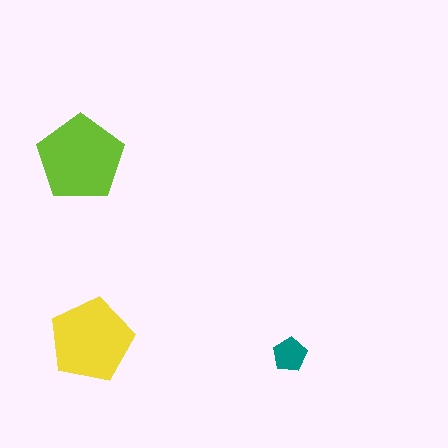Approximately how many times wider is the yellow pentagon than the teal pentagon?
About 2.5 times wider.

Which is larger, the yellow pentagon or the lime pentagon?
The lime one.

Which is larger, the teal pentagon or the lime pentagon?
The lime one.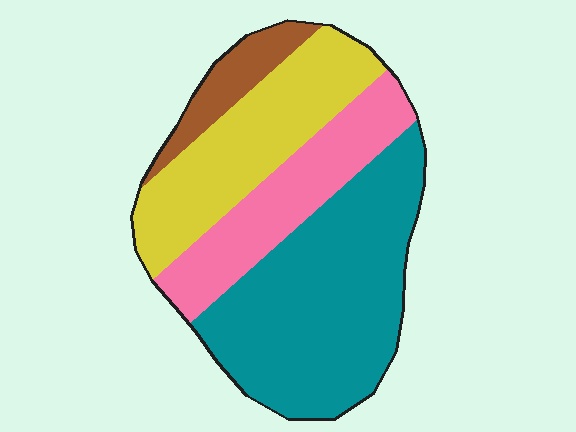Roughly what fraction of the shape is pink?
Pink covers 21% of the shape.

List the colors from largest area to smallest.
From largest to smallest: teal, yellow, pink, brown.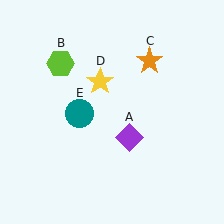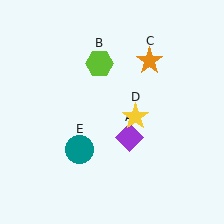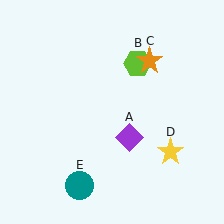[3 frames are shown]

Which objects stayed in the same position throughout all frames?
Purple diamond (object A) and orange star (object C) remained stationary.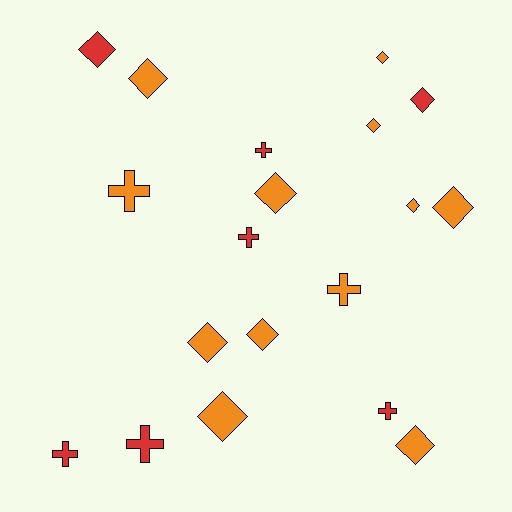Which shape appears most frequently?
Diamond, with 12 objects.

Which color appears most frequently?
Orange, with 12 objects.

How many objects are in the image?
There are 19 objects.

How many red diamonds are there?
There are 2 red diamonds.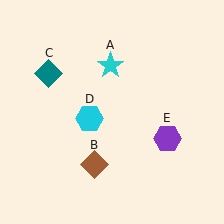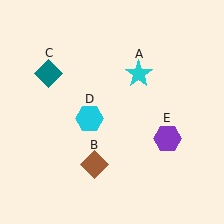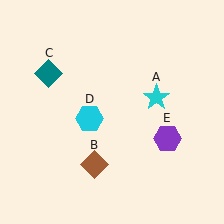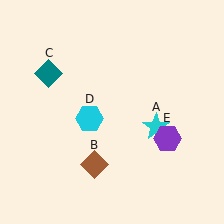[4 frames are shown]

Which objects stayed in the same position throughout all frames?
Brown diamond (object B) and teal diamond (object C) and cyan hexagon (object D) and purple hexagon (object E) remained stationary.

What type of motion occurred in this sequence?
The cyan star (object A) rotated clockwise around the center of the scene.